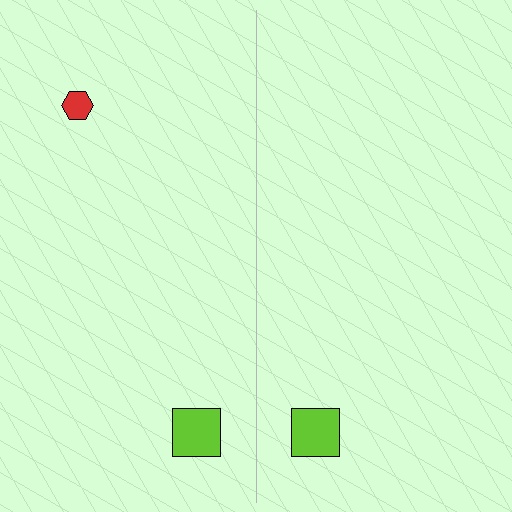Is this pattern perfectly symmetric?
No, the pattern is not perfectly symmetric. A red hexagon is missing from the right side.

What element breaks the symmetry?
A red hexagon is missing from the right side.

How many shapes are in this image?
There are 3 shapes in this image.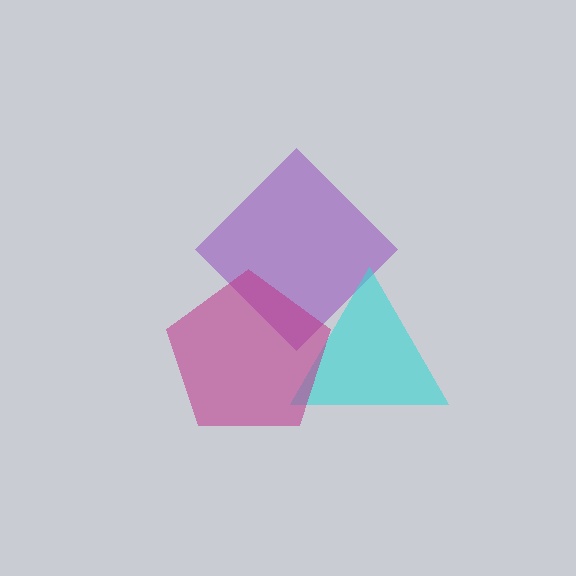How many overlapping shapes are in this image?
There are 3 overlapping shapes in the image.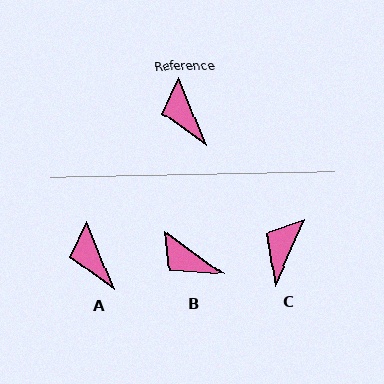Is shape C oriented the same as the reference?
No, it is off by about 46 degrees.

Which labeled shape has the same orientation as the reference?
A.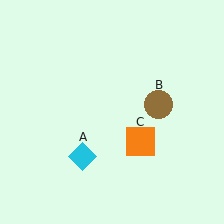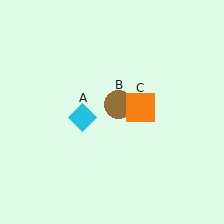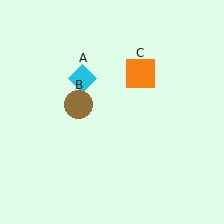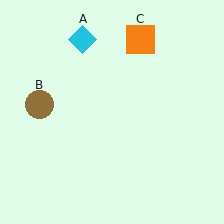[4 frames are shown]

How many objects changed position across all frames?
3 objects changed position: cyan diamond (object A), brown circle (object B), orange square (object C).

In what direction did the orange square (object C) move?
The orange square (object C) moved up.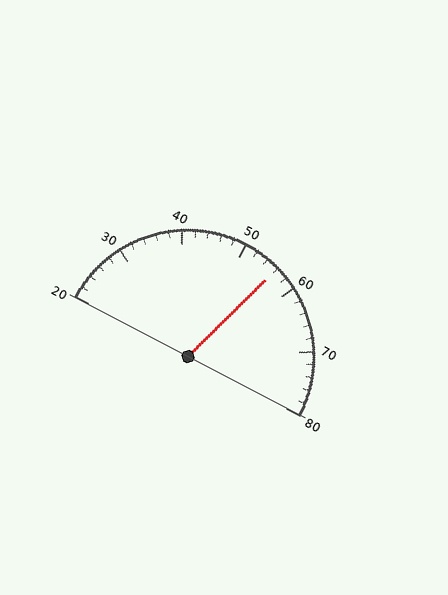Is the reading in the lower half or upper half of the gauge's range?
The reading is in the upper half of the range (20 to 80).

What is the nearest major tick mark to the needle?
The nearest major tick mark is 60.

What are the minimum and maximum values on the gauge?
The gauge ranges from 20 to 80.